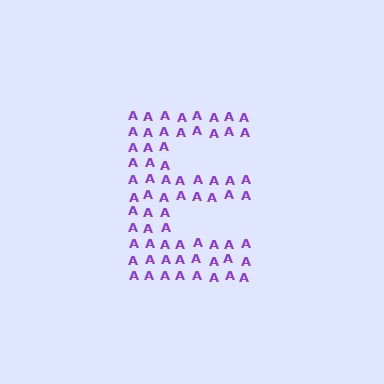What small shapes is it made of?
It is made of small letter A's.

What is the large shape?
The large shape is the letter E.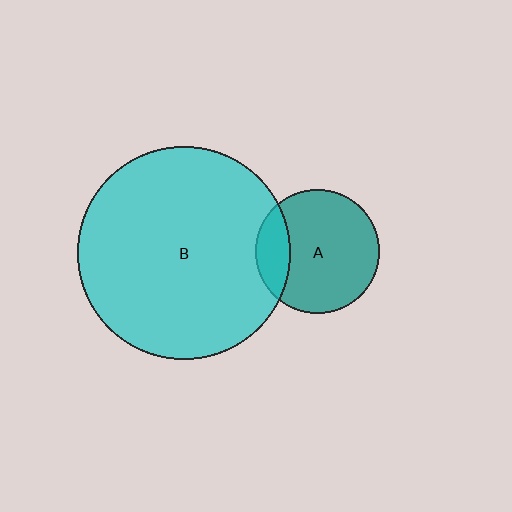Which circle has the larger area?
Circle B (cyan).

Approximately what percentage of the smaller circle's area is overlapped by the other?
Approximately 20%.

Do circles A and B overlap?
Yes.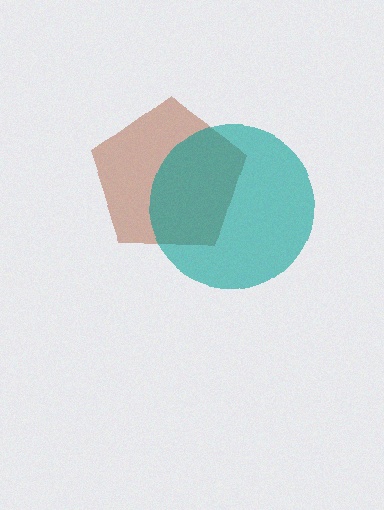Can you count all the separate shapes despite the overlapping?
Yes, there are 2 separate shapes.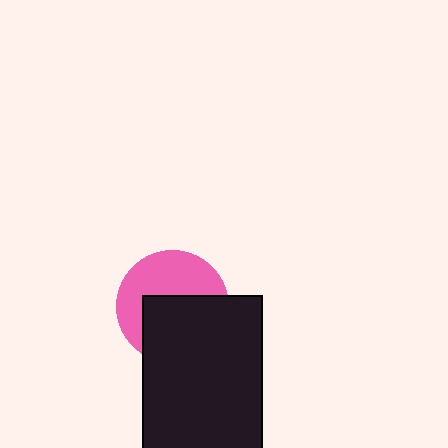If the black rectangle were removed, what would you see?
You would see the complete pink circle.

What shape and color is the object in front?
The object in front is a black rectangle.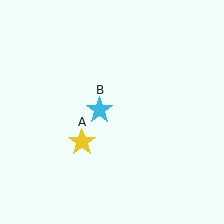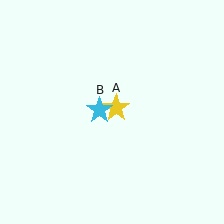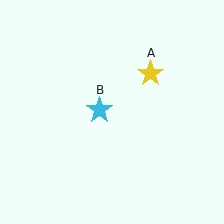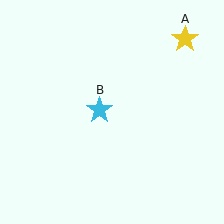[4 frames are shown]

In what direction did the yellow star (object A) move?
The yellow star (object A) moved up and to the right.